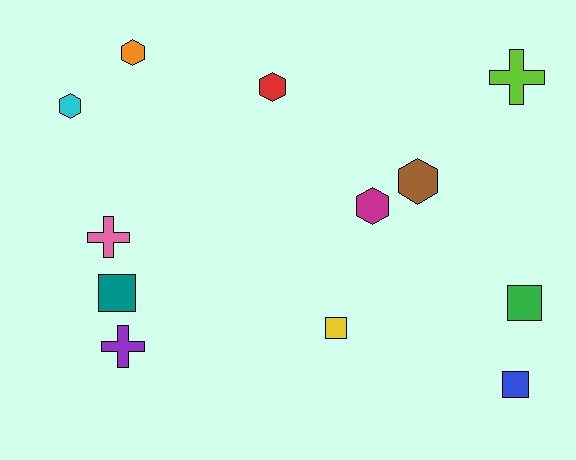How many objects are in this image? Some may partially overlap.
There are 12 objects.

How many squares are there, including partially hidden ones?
There are 4 squares.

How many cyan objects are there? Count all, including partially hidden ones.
There is 1 cyan object.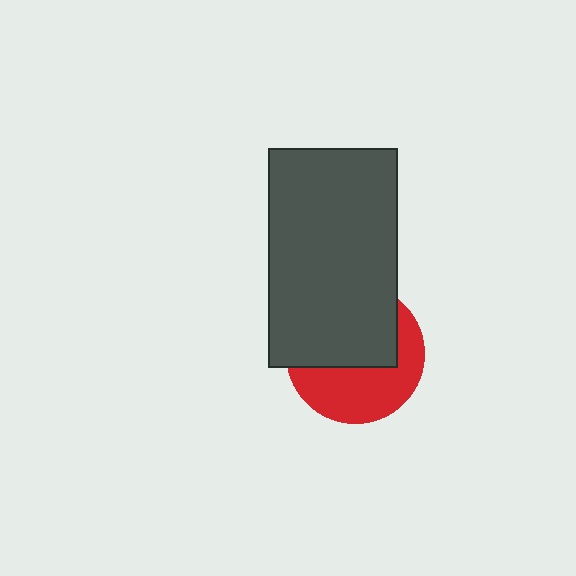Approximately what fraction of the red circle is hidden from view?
Roughly 53% of the red circle is hidden behind the dark gray rectangle.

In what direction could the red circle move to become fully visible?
The red circle could move down. That would shift it out from behind the dark gray rectangle entirely.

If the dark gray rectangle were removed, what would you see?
You would see the complete red circle.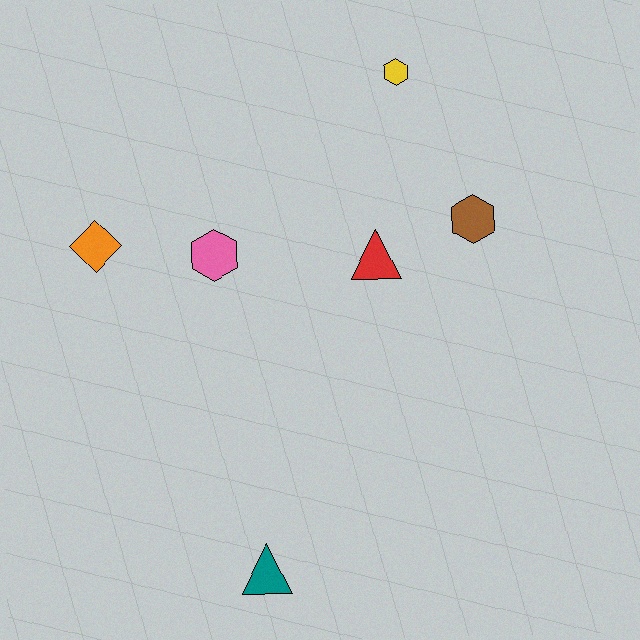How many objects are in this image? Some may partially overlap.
There are 6 objects.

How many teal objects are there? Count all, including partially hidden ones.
There is 1 teal object.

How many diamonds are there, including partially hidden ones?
There is 1 diamond.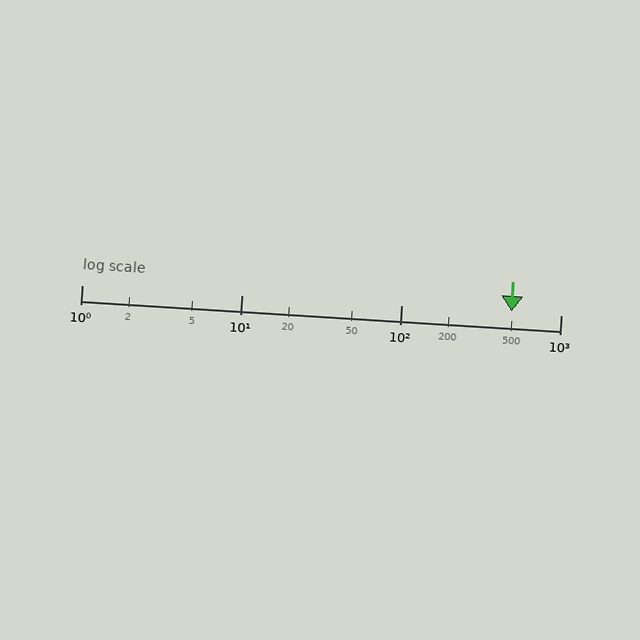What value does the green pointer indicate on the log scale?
The pointer indicates approximately 490.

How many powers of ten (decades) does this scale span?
The scale spans 3 decades, from 1 to 1000.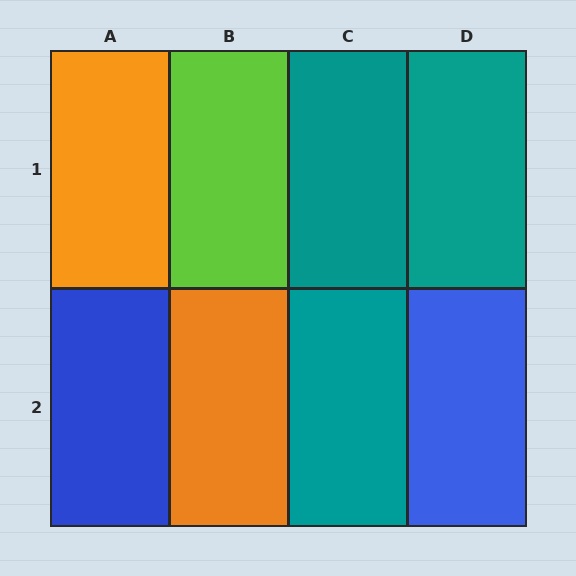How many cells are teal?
3 cells are teal.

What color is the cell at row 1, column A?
Orange.